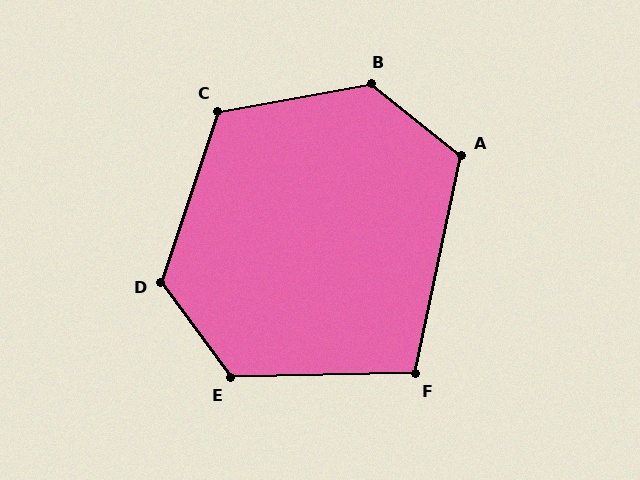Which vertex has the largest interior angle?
B, at approximately 131 degrees.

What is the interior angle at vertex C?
Approximately 118 degrees (obtuse).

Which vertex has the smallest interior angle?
F, at approximately 103 degrees.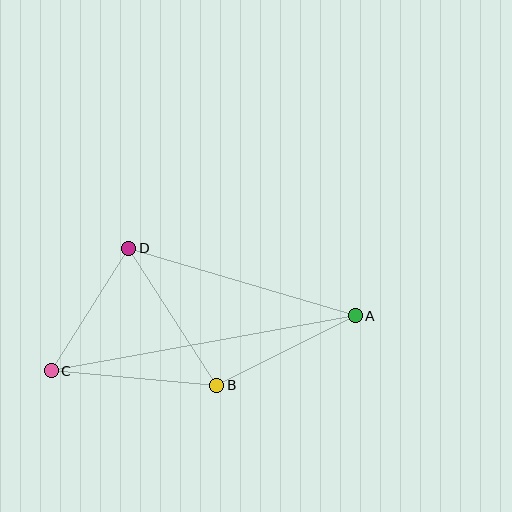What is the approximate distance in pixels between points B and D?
The distance between B and D is approximately 162 pixels.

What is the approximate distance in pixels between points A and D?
The distance between A and D is approximately 236 pixels.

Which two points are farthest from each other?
Points A and C are farthest from each other.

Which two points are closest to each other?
Points C and D are closest to each other.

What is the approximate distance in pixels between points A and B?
The distance between A and B is approximately 155 pixels.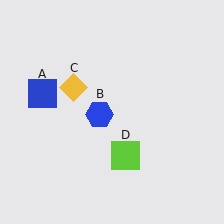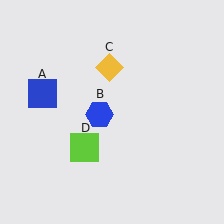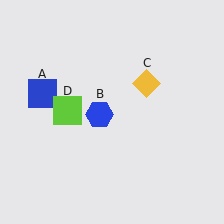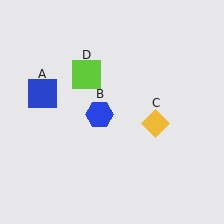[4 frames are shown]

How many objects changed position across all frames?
2 objects changed position: yellow diamond (object C), lime square (object D).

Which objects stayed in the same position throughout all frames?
Blue square (object A) and blue hexagon (object B) remained stationary.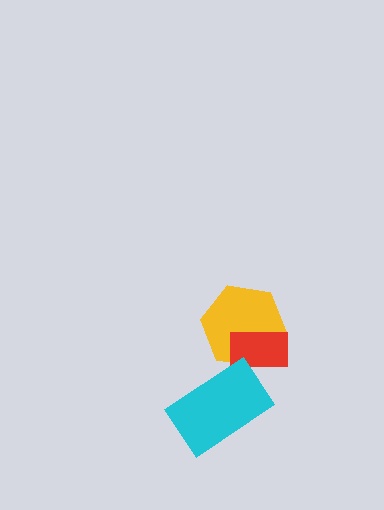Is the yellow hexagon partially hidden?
Yes, it is partially covered by another shape.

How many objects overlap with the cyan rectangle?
0 objects overlap with the cyan rectangle.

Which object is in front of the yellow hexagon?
The red rectangle is in front of the yellow hexagon.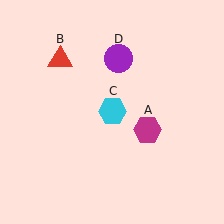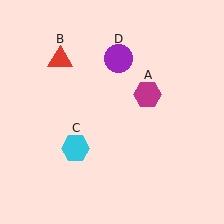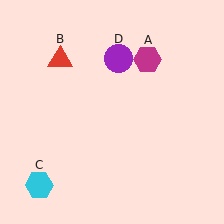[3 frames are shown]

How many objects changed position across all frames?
2 objects changed position: magenta hexagon (object A), cyan hexagon (object C).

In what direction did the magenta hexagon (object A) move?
The magenta hexagon (object A) moved up.